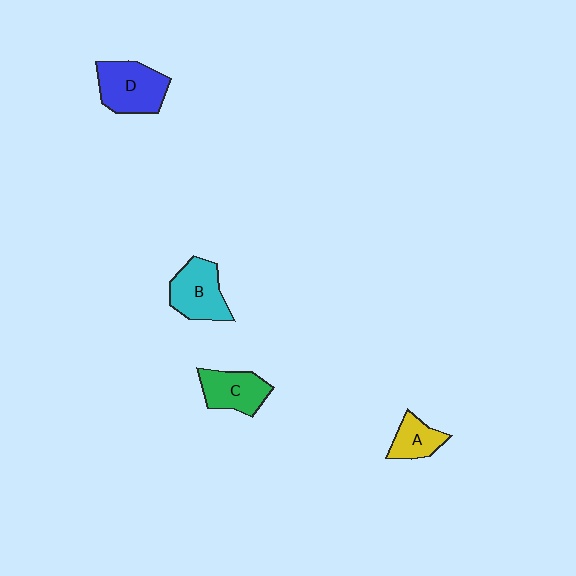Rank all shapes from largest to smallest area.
From largest to smallest: D (blue), B (cyan), C (green), A (yellow).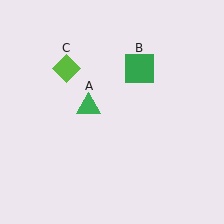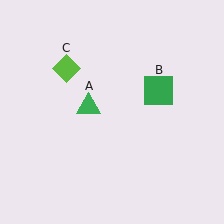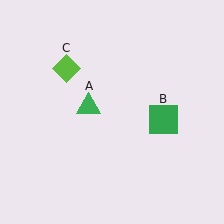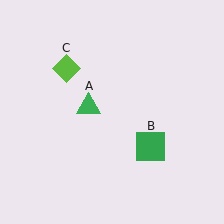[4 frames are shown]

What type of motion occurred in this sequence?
The green square (object B) rotated clockwise around the center of the scene.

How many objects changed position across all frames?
1 object changed position: green square (object B).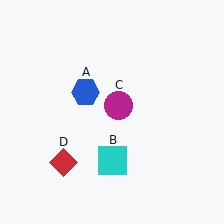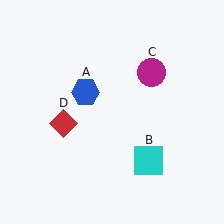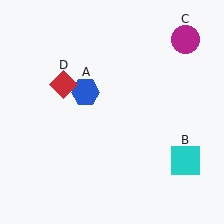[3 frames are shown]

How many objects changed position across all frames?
3 objects changed position: cyan square (object B), magenta circle (object C), red diamond (object D).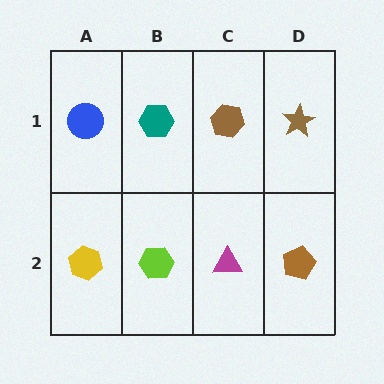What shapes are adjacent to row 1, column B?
A lime hexagon (row 2, column B), a blue circle (row 1, column A), a brown hexagon (row 1, column C).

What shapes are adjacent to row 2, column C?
A brown hexagon (row 1, column C), a lime hexagon (row 2, column B), a brown pentagon (row 2, column D).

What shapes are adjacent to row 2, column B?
A teal hexagon (row 1, column B), a yellow hexagon (row 2, column A), a magenta triangle (row 2, column C).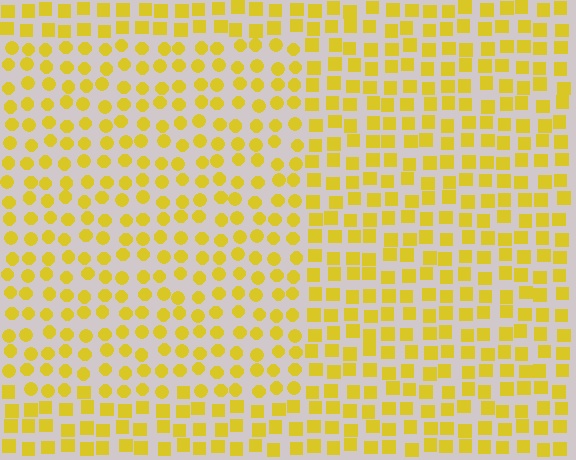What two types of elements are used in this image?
The image uses circles inside the rectangle region and squares outside it.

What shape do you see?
I see a rectangle.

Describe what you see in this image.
The image is filled with small yellow elements arranged in a uniform grid. A rectangle-shaped region contains circles, while the surrounding area contains squares. The boundary is defined purely by the change in element shape.